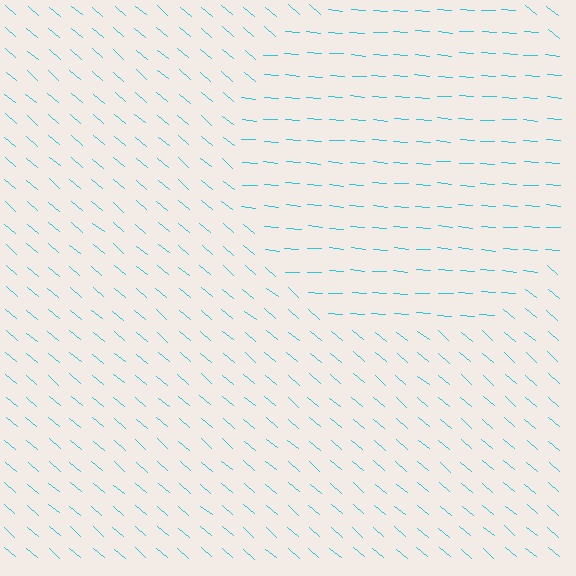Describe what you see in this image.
The image is filled with small cyan line segments. A circle region in the image has lines oriented differently from the surrounding lines, creating a visible texture boundary.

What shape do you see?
I see a circle.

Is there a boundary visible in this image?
Yes, there is a texture boundary formed by a change in line orientation.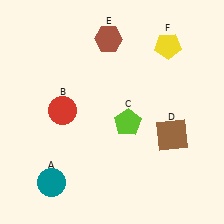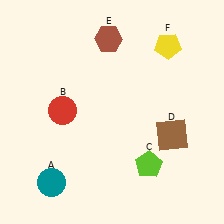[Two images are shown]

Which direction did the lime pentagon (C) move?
The lime pentagon (C) moved down.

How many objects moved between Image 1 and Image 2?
1 object moved between the two images.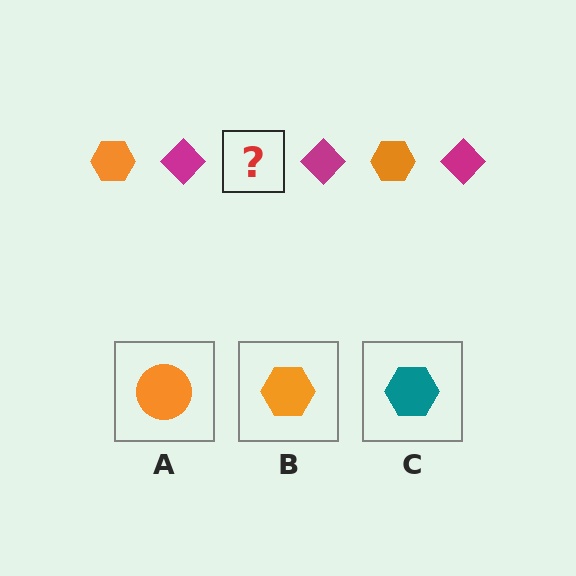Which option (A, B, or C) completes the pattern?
B.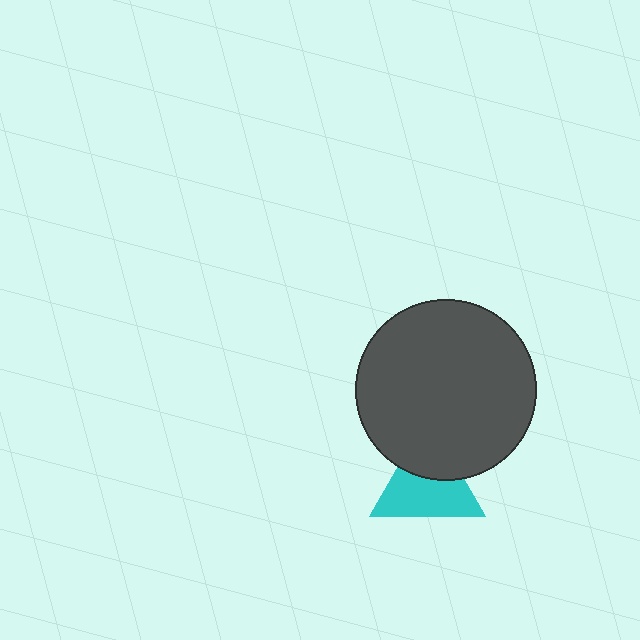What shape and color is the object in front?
The object in front is a dark gray circle.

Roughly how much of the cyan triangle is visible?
About half of it is visible (roughly 63%).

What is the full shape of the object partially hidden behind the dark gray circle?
The partially hidden object is a cyan triangle.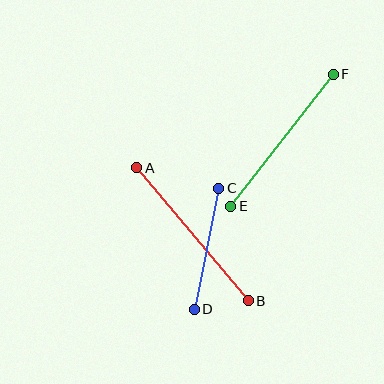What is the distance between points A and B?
The distance is approximately 174 pixels.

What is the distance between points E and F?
The distance is approximately 167 pixels.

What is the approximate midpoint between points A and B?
The midpoint is at approximately (193, 234) pixels.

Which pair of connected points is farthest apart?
Points A and B are farthest apart.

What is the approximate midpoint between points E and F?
The midpoint is at approximately (282, 140) pixels.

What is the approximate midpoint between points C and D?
The midpoint is at approximately (206, 249) pixels.